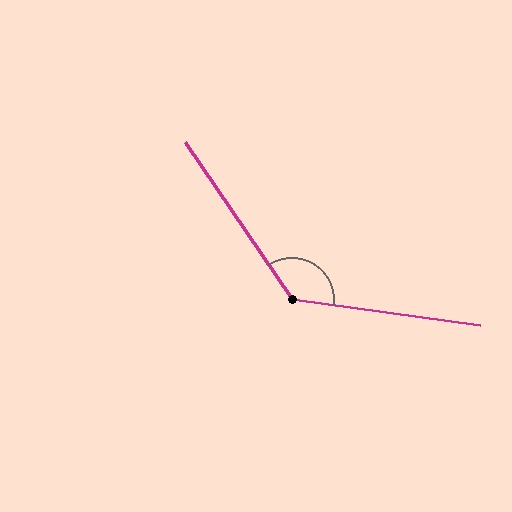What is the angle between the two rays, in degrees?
Approximately 132 degrees.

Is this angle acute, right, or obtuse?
It is obtuse.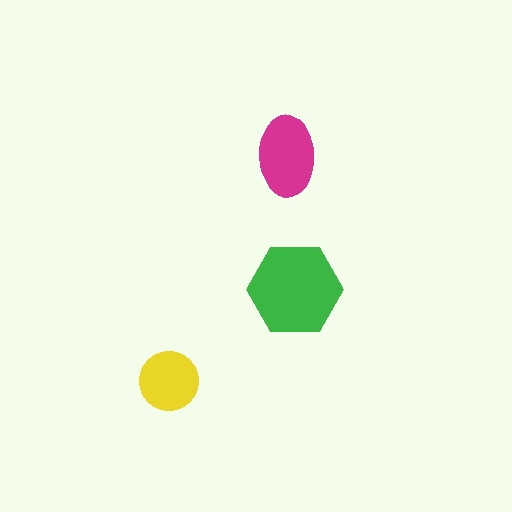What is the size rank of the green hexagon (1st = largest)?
1st.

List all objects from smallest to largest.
The yellow circle, the magenta ellipse, the green hexagon.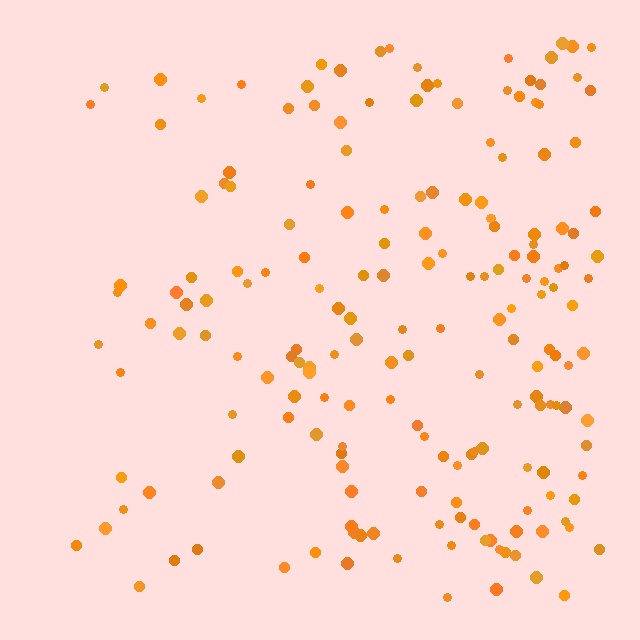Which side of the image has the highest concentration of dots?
The right.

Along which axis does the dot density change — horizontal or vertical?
Horizontal.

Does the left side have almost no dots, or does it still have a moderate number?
Still a moderate number, just noticeably fewer than the right.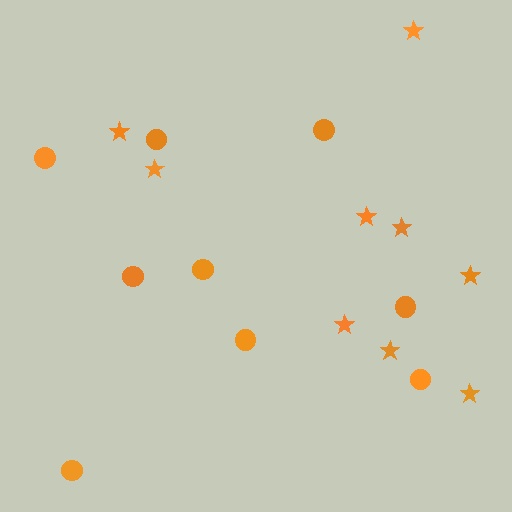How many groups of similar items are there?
There are 2 groups: one group of stars (9) and one group of circles (9).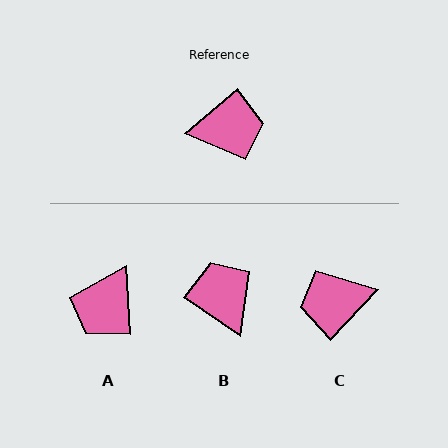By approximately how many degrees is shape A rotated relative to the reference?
Approximately 128 degrees clockwise.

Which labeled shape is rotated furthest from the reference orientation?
C, about 174 degrees away.